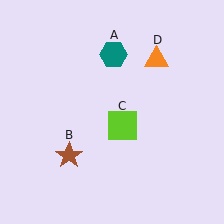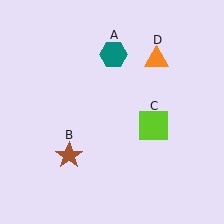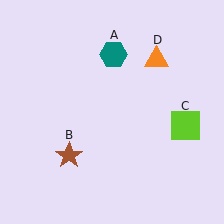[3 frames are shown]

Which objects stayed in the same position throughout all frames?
Teal hexagon (object A) and brown star (object B) and orange triangle (object D) remained stationary.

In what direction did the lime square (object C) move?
The lime square (object C) moved right.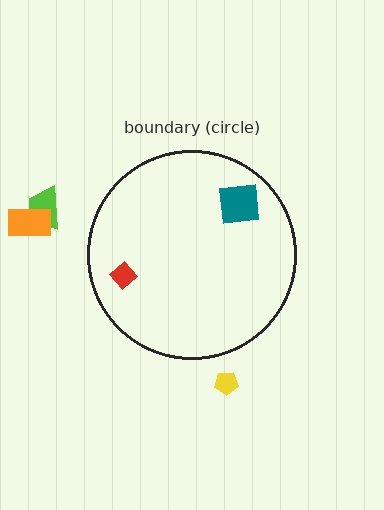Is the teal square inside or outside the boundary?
Inside.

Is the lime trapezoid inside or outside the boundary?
Outside.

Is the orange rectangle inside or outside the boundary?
Outside.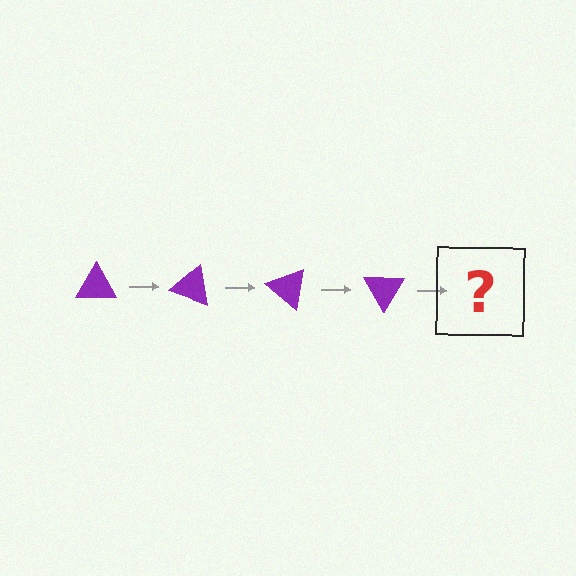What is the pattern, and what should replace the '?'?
The pattern is that the triangle rotates 20 degrees each step. The '?' should be a purple triangle rotated 80 degrees.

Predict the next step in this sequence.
The next step is a purple triangle rotated 80 degrees.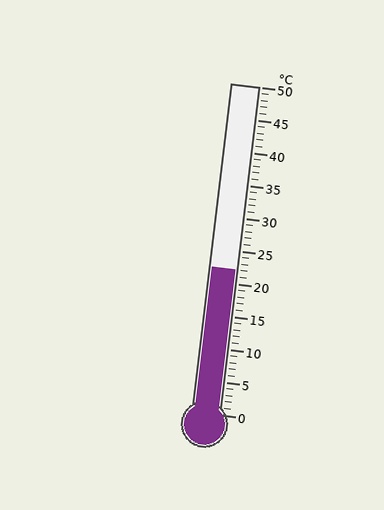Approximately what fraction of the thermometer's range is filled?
The thermometer is filled to approximately 45% of its range.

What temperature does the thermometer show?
The thermometer shows approximately 22°C.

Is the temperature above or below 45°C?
The temperature is below 45°C.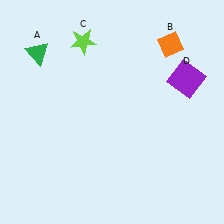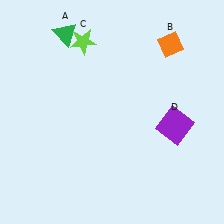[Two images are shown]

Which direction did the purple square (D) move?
The purple square (D) moved down.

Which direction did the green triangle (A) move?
The green triangle (A) moved right.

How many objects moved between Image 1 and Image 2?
2 objects moved between the two images.